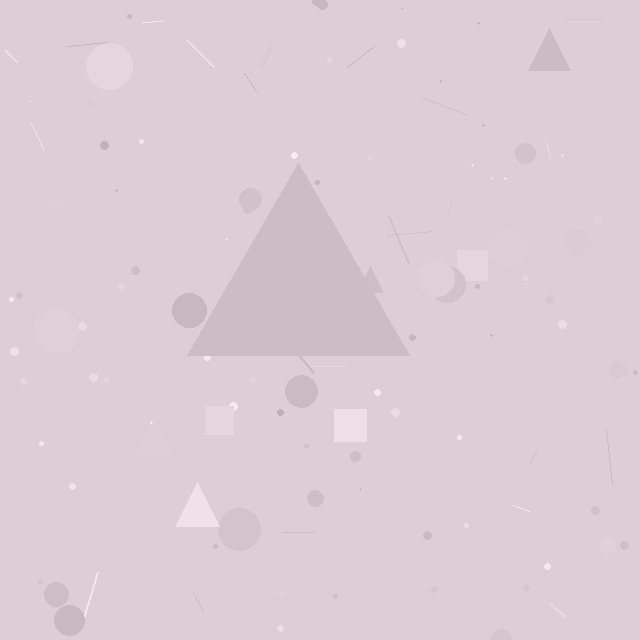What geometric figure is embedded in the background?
A triangle is embedded in the background.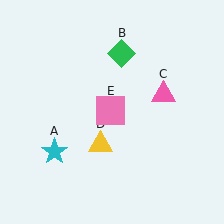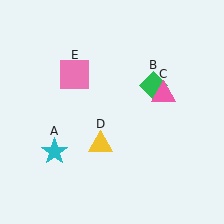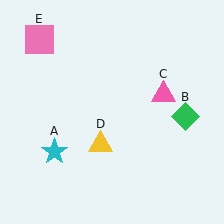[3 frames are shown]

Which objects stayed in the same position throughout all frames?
Cyan star (object A) and pink triangle (object C) and yellow triangle (object D) remained stationary.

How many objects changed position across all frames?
2 objects changed position: green diamond (object B), pink square (object E).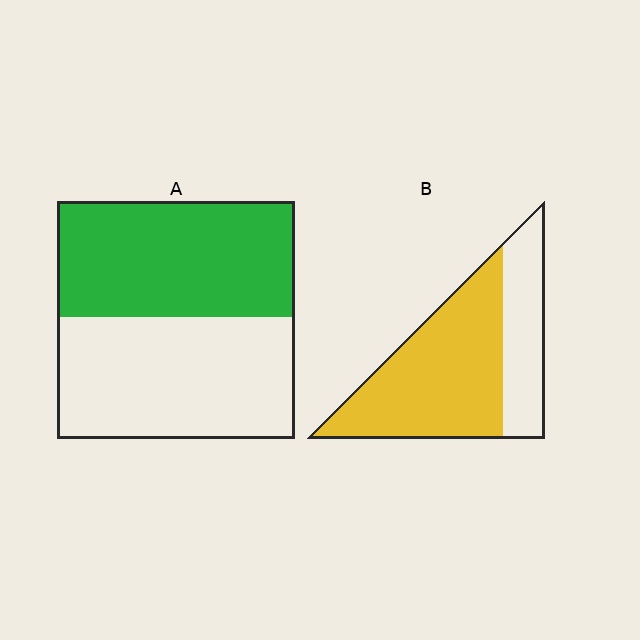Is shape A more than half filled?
Roughly half.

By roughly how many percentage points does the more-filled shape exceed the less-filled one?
By roughly 20 percentage points (B over A).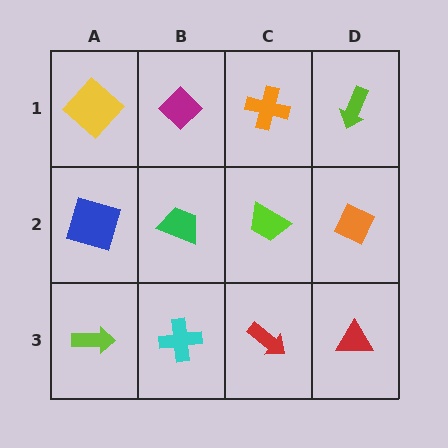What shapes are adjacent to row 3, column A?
A blue square (row 2, column A), a cyan cross (row 3, column B).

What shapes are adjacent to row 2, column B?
A magenta diamond (row 1, column B), a cyan cross (row 3, column B), a blue square (row 2, column A), a lime trapezoid (row 2, column C).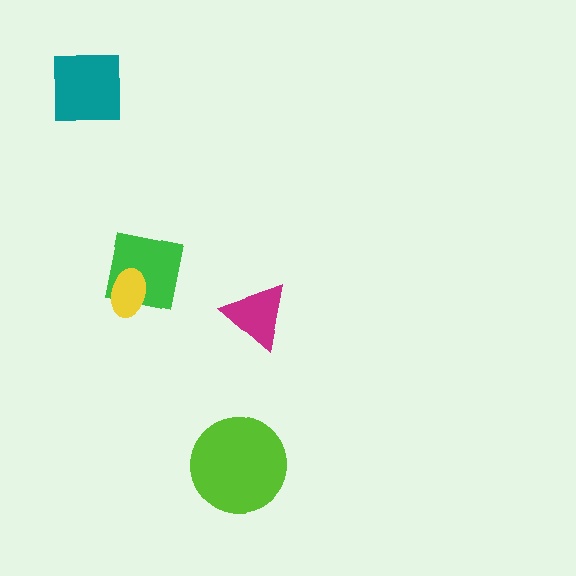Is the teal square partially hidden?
No, no other shape covers it.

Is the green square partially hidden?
Yes, it is partially covered by another shape.